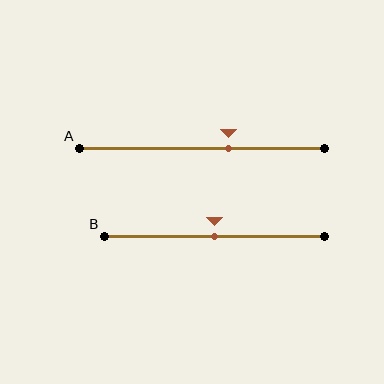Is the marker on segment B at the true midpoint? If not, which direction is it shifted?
Yes, the marker on segment B is at the true midpoint.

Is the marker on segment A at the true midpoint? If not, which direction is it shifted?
No, the marker on segment A is shifted to the right by about 11% of the segment length.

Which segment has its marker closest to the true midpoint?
Segment B has its marker closest to the true midpoint.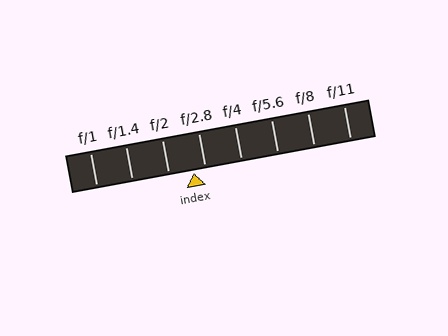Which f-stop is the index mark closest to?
The index mark is closest to f/2.8.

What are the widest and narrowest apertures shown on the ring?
The widest aperture shown is f/1 and the narrowest is f/11.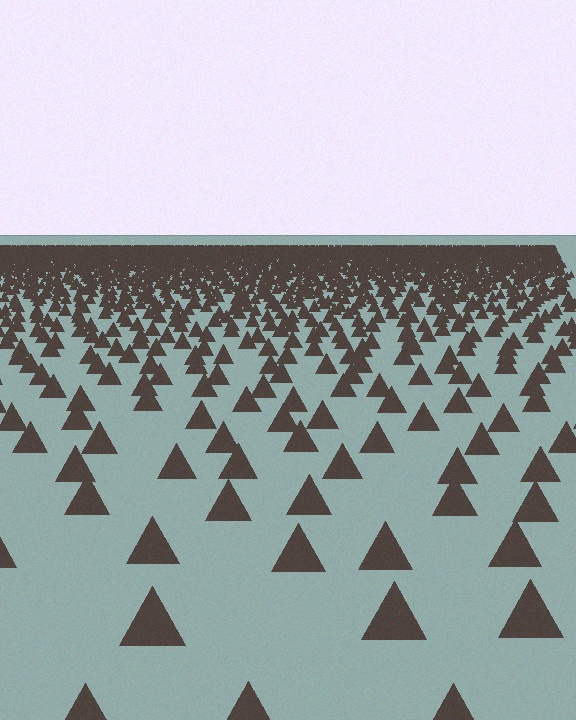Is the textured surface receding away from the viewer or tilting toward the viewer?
The surface is receding away from the viewer. Texture elements get smaller and denser toward the top.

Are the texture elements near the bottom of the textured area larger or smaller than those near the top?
Larger. Near the bottom, elements are closer to the viewer and appear at a bigger on-screen size.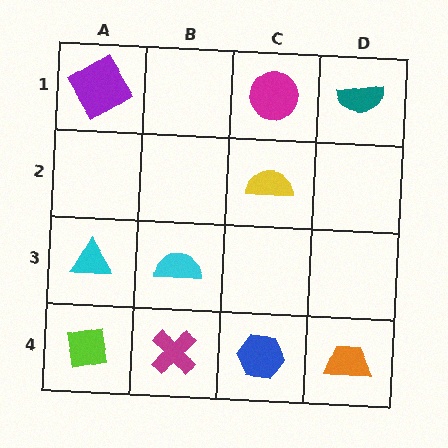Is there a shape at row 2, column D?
No, that cell is empty.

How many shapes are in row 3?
2 shapes.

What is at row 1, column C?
A magenta circle.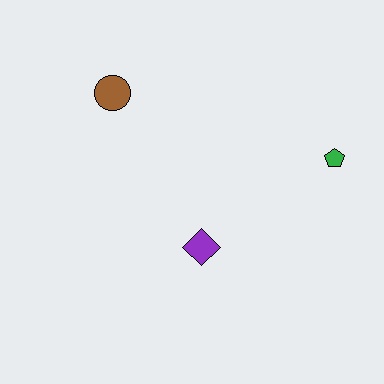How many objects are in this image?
There are 3 objects.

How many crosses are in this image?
There are no crosses.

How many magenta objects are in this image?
There are no magenta objects.